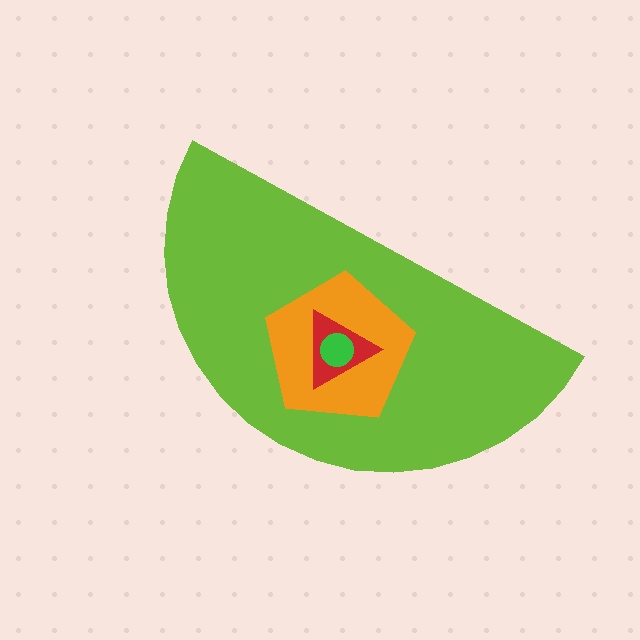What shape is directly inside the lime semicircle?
The orange pentagon.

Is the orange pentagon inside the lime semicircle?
Yes.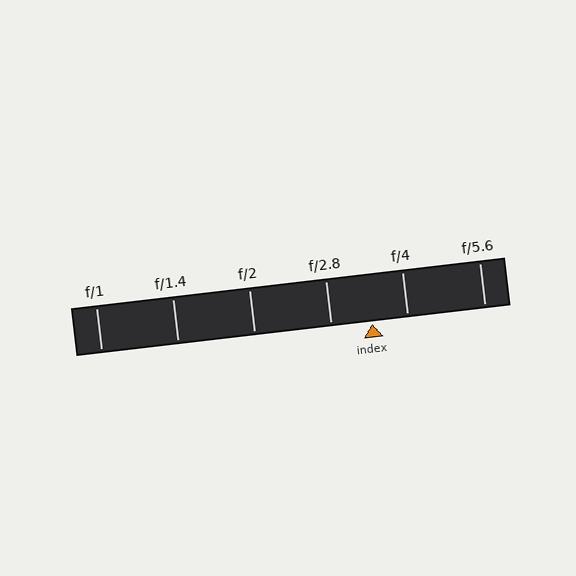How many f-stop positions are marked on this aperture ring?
There are 6 f-stop positions marked.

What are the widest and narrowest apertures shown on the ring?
The widest aperture shown is f/1 and the narrowest is f/5.6.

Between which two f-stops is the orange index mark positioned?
The index mark is between f/2.8 and f/4.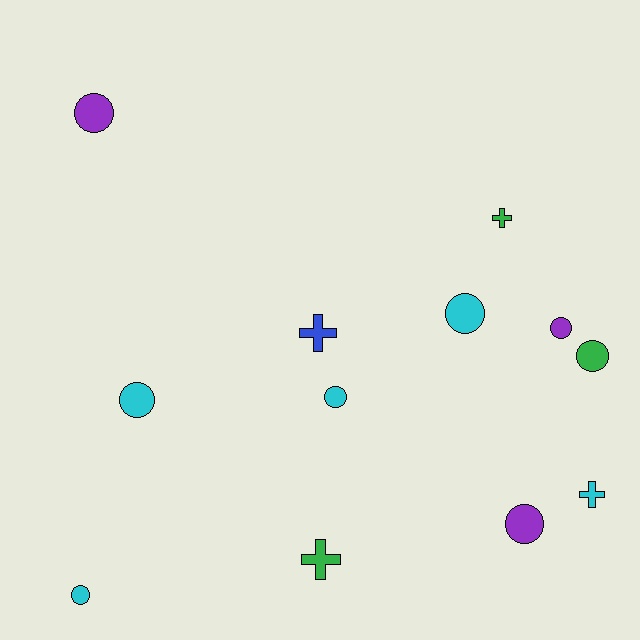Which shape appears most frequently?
Circle, with 8 objects.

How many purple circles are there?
There are 3 purple circles.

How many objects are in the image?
There are 12 objects.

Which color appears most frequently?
Cyan, with 5 objects.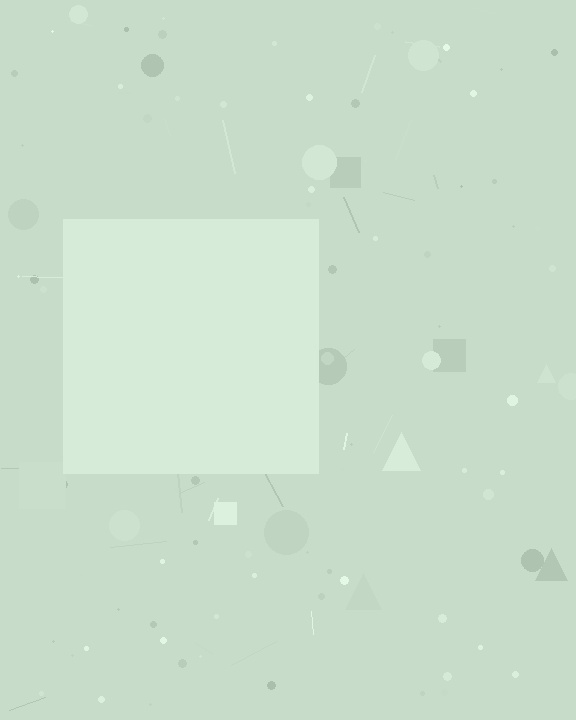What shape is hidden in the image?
A square is hidden in the image.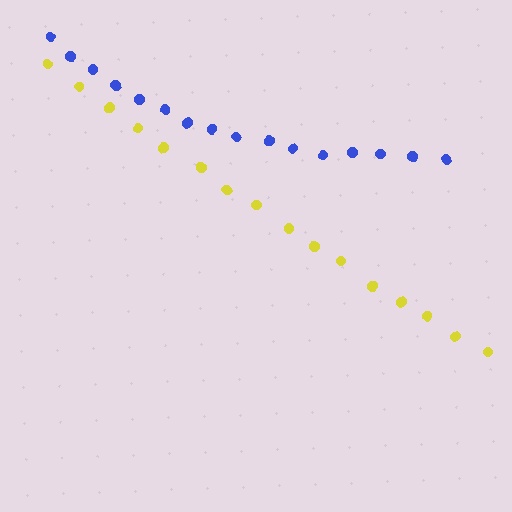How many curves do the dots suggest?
There are 2 distinct paths.